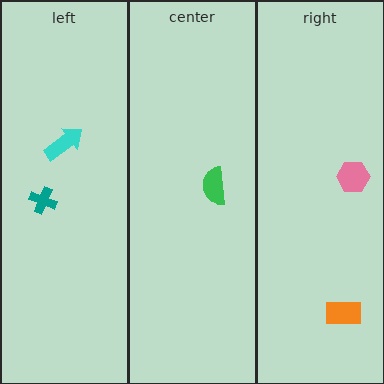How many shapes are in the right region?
2.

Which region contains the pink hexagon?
The right region.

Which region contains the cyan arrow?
The left region.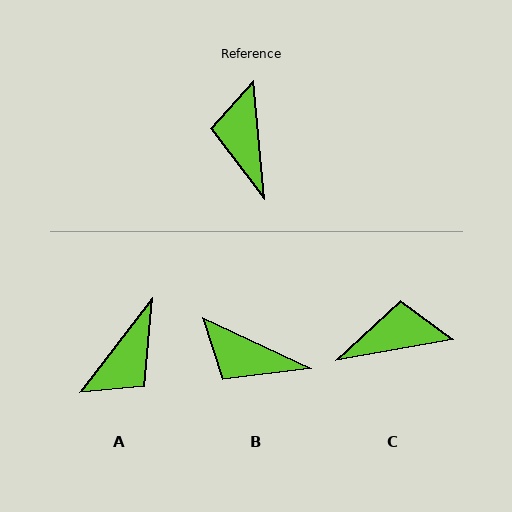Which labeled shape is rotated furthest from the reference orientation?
A, about 137 degrees away.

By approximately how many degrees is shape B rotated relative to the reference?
Approximately 60 degrees counter-clockwise.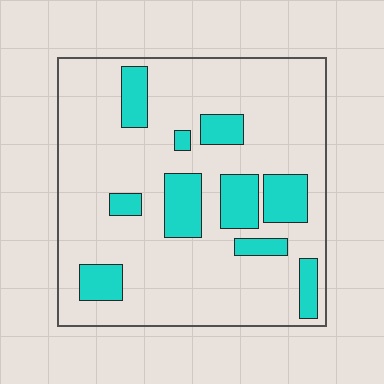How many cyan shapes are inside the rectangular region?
10.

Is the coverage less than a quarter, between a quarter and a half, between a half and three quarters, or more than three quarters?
Less than a quarter.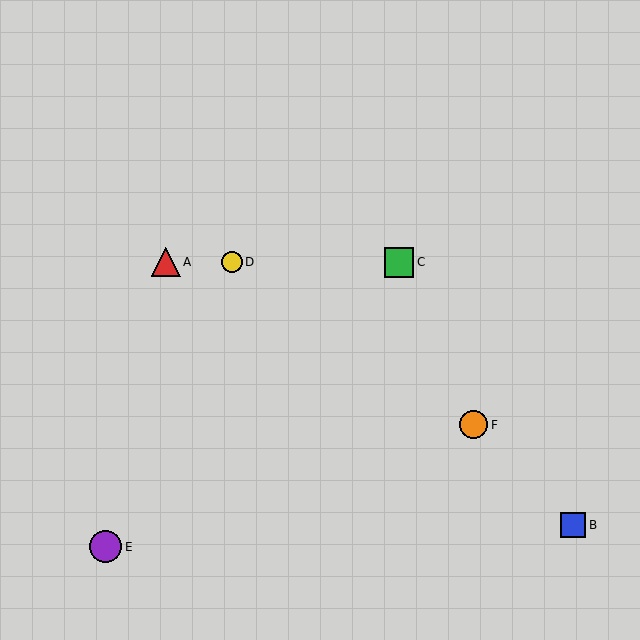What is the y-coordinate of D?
Object D is at y≈262.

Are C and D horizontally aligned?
Yes, both are at y≈262.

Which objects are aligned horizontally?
Objects A, C, D are aligned horizontally.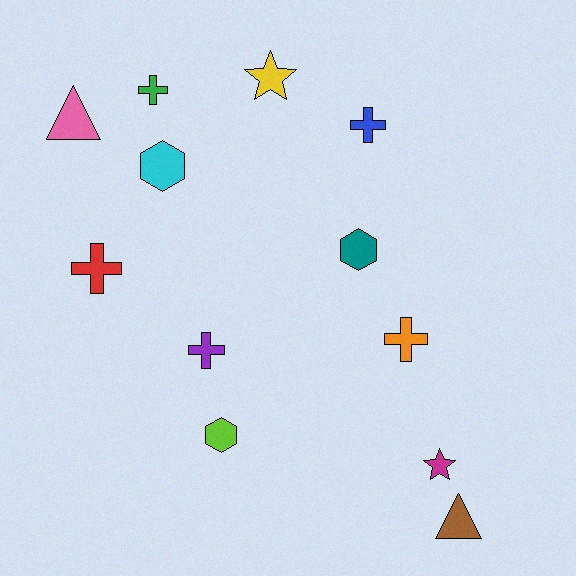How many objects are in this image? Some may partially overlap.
There are 12 objects.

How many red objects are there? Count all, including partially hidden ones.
There is 1 red object.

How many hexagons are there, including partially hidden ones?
There are 3 hexagons.